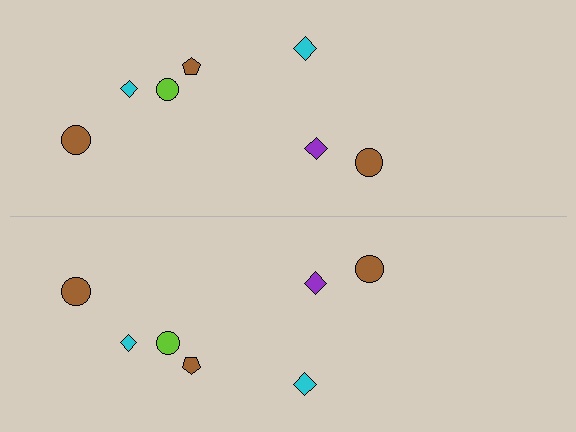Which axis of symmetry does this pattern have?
The pattern has a horizontal axis of symmetry running through the center of the image.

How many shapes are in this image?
There are 14 shapes in this image.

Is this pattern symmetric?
Yes, this pattern has bilateral (reflection) symmetry.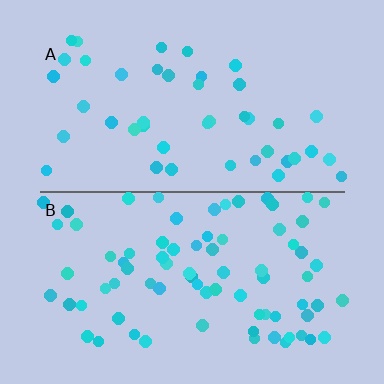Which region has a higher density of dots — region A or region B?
B (the bottom).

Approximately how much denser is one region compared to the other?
Approximately 1.8× — region B over region A.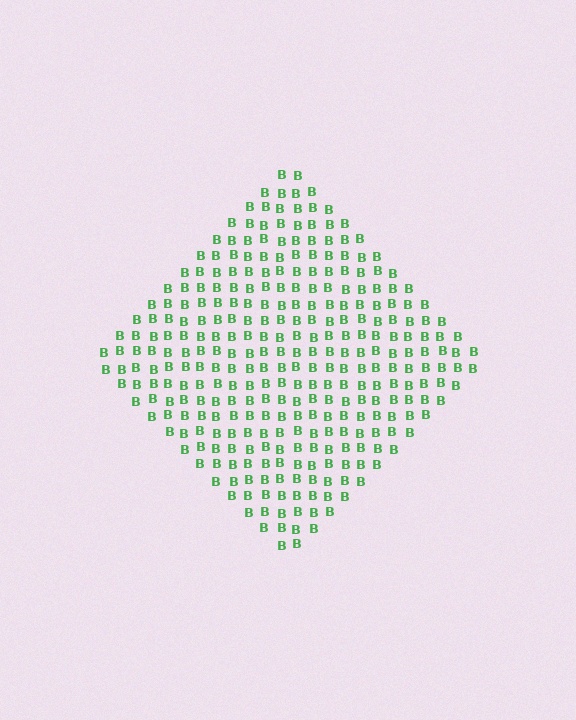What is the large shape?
The large shape is a diamond.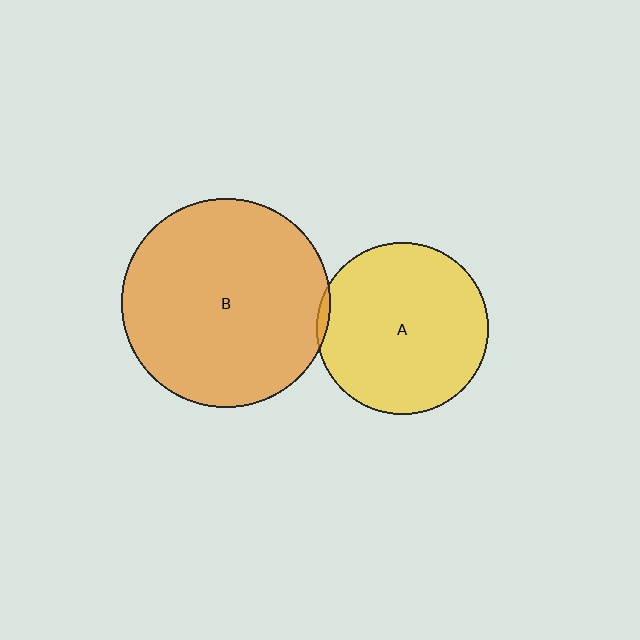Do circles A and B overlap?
Yes.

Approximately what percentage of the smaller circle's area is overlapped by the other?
Approximately 5%.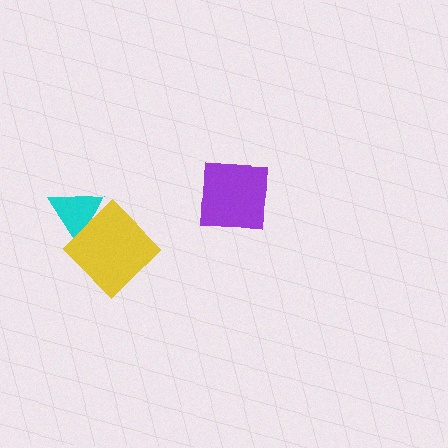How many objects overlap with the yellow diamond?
1 object overlaps with the yellow diamond.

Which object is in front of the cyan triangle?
The yellow diamond is in front of the cyan triangle.